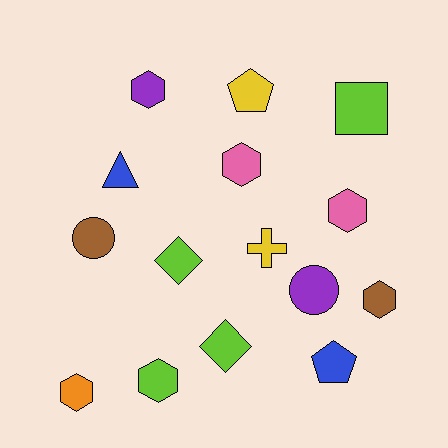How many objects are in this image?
There are 15 objects.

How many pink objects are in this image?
There are 2 pink objects.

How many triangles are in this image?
There is 1 triangle.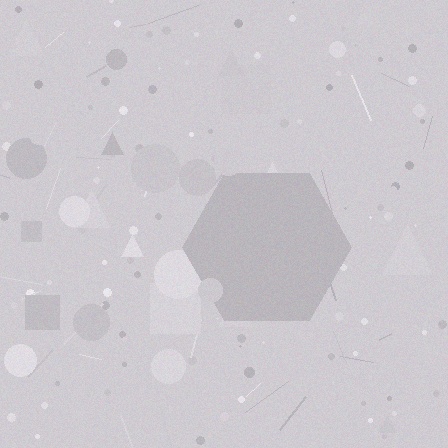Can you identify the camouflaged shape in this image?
The camouflaged shape is a hexagon.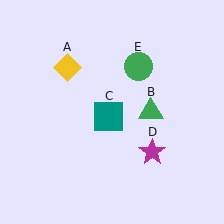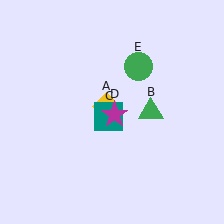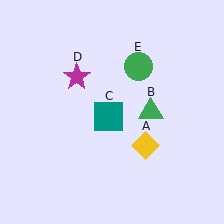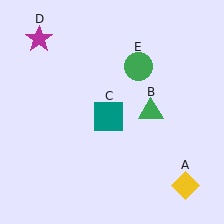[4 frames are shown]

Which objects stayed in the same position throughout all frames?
Green triangle (object B) and teal square (object C) and green circle (object E) remained stationary.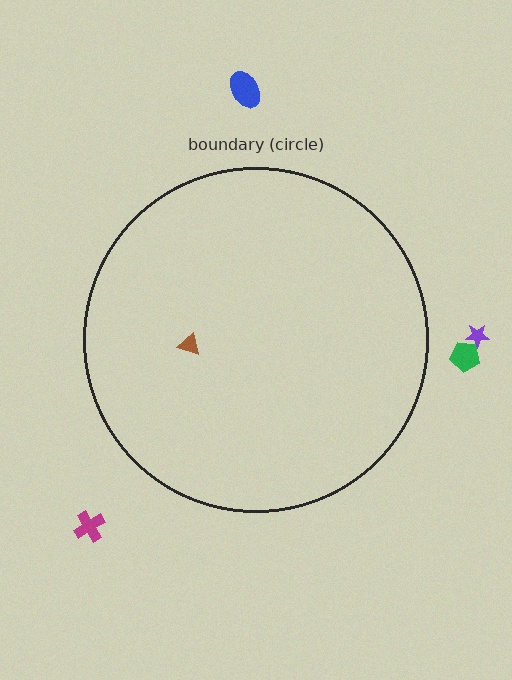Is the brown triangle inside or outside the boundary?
Inside.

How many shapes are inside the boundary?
1 inside, 4 outside.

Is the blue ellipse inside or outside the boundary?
Outside.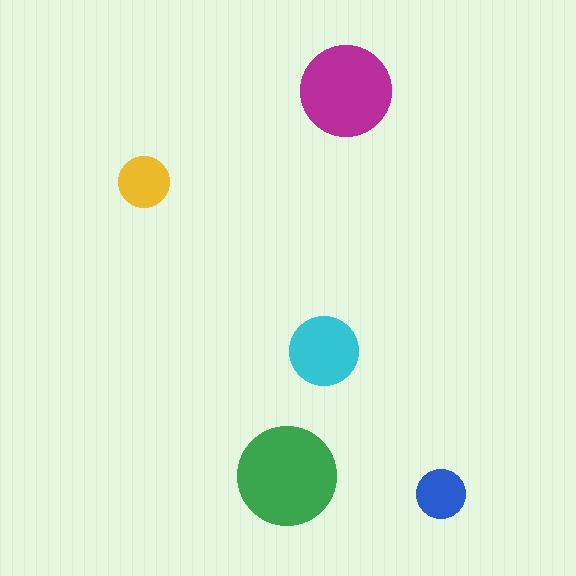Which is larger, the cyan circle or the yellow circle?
The cyan one.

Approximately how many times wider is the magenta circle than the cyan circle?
About 1.5 times wider.